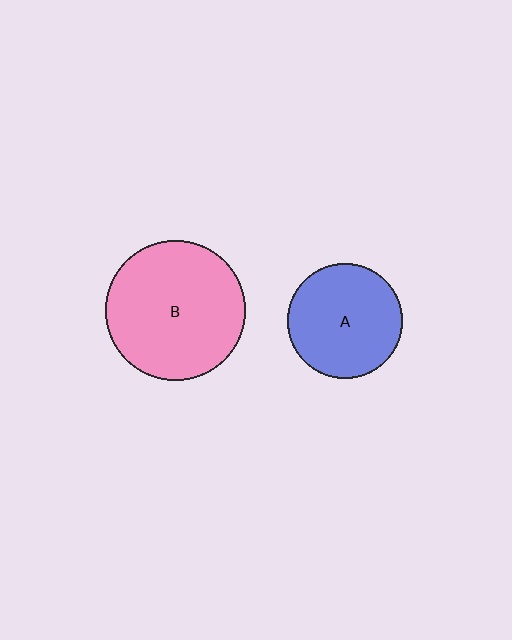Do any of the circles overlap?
No, none of the circles overlap.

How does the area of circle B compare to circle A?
Approximately 1.5 times.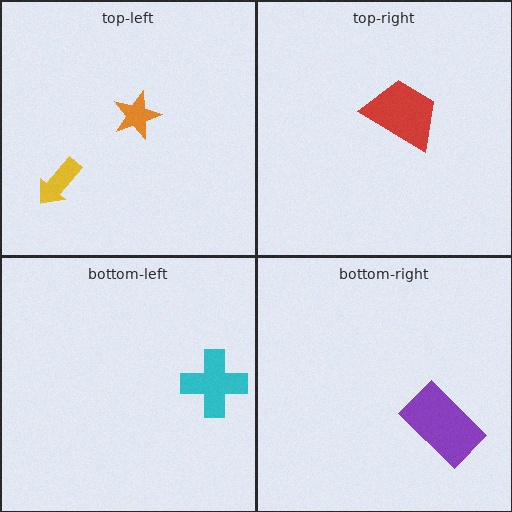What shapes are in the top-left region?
The yellow arrow, the orange star.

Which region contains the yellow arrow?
The top-left region.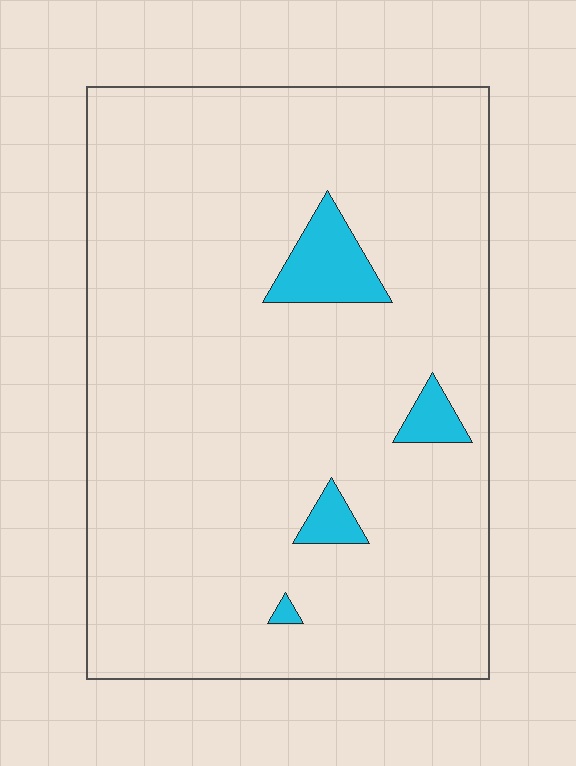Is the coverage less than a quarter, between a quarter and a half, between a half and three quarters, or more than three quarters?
Less than a quarter.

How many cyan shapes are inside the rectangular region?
4.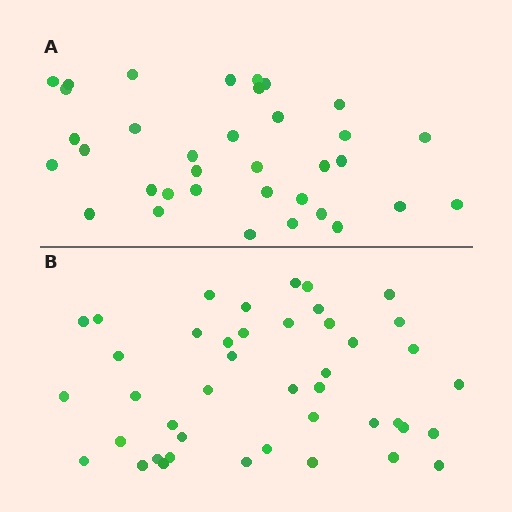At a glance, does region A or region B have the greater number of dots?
Region B (the bottom region) has more dots.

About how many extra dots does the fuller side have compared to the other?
Region B has roughly 8 or so more dots than region A.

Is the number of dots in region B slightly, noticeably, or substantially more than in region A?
Region B has only slightly more — the two regions are fairly close. The ratio is roughly 1.2 to 1.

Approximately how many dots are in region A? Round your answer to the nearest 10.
About 40 dots. (The exact count is 35, which rounds to 40.)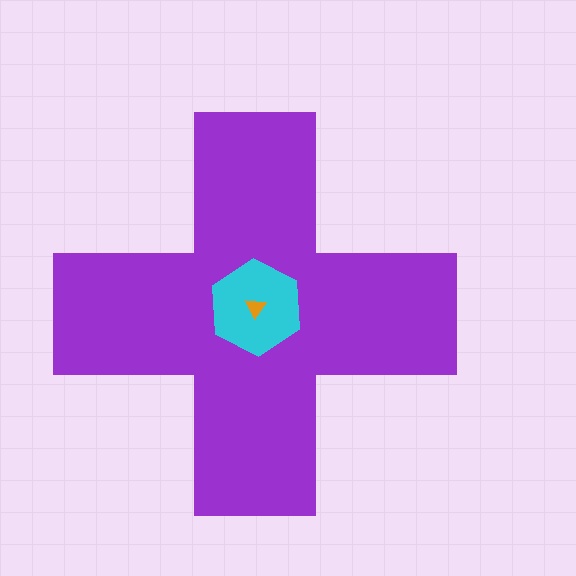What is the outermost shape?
The purple cross.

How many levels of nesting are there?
3.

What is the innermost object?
The orange triangle.